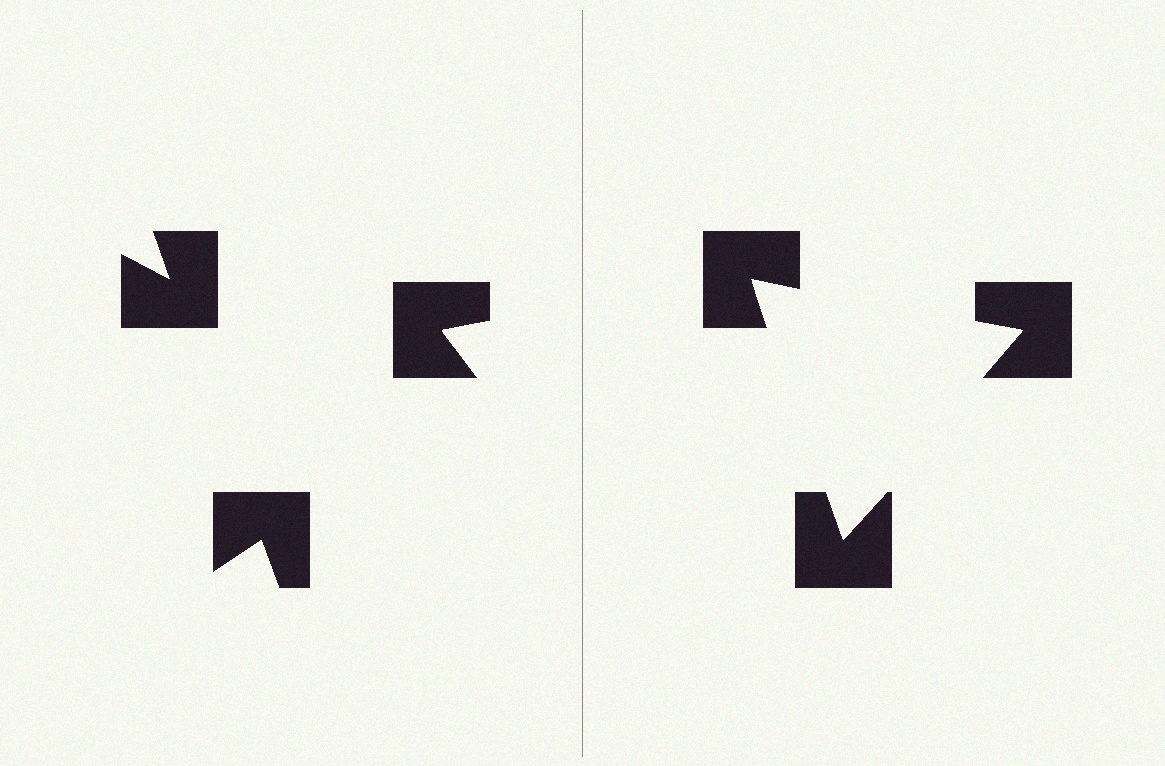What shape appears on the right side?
An illusory triangle.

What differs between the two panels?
The notched squares are positioned identically on both sides; only the wedge orientations differ. On the right they align to a triangle; on the left they are misaligned.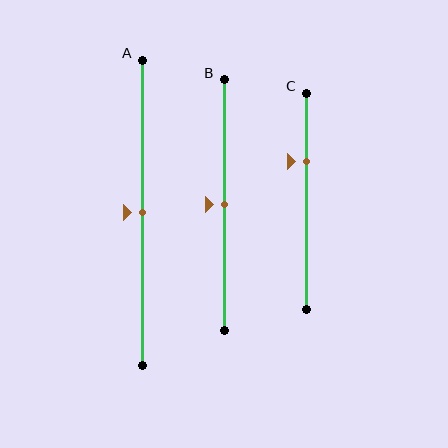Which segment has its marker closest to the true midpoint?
Segment A has its marker closest to the true midpoint.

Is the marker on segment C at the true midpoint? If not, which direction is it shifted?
No, the marker on segment C is shifted upward by about 18% of the segment length.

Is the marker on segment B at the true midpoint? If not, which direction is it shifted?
Yes, the marker on segment B is at the true midpoint.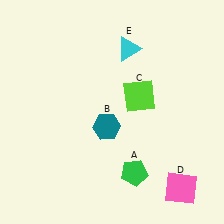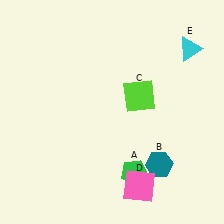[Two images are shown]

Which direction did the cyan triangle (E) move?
The cyan triangle (E) moved right.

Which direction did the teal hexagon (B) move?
The teal hexagon (B) moved right.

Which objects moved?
The objects that moved are: the teal hexagon (B), the pink square (D), the cyan triangle (E).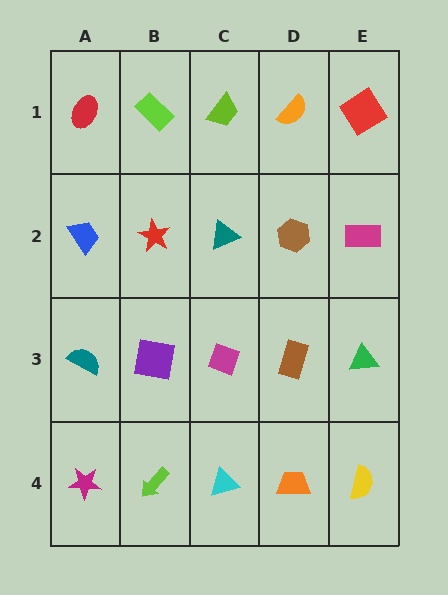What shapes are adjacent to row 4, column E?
A green triangle (row 3, column E), an orange trapezoid (row 4, column D).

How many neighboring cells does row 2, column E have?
3.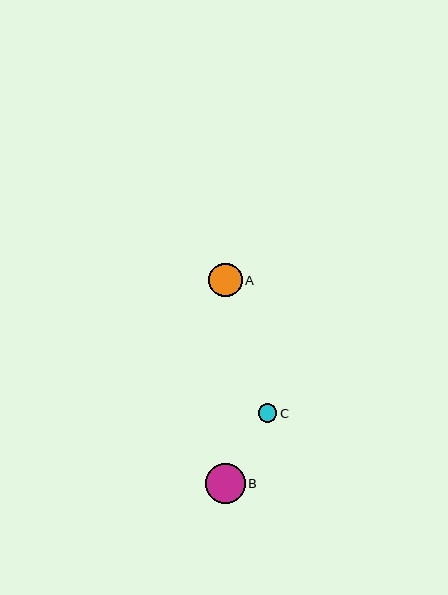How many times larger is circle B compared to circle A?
Circle B is approximately 1.2 times the size of circle A.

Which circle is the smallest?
Circle C is the smallest with a size of approximately 19 pixels.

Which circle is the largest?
Circle B is the largest with a size of approximately 39 pixels.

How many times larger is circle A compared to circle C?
Circle A is approximately 1.8 times the size of circle C.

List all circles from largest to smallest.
From largest to smallest: B, A, C.